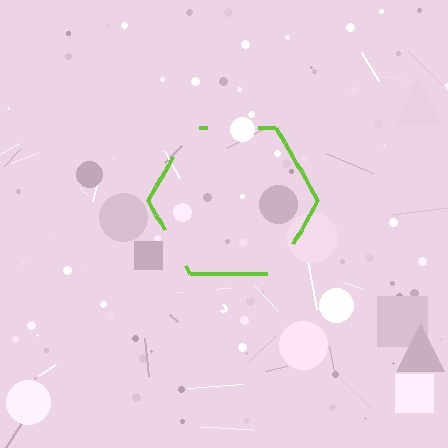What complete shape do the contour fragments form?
The contour fragments form a hexagon.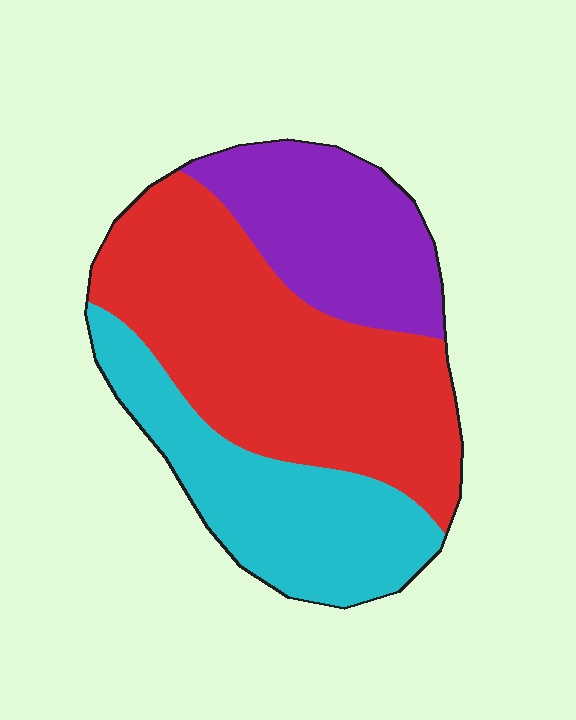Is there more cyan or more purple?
Cyan.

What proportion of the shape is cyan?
Cyan takes up about one quarter (1/4) of the shape.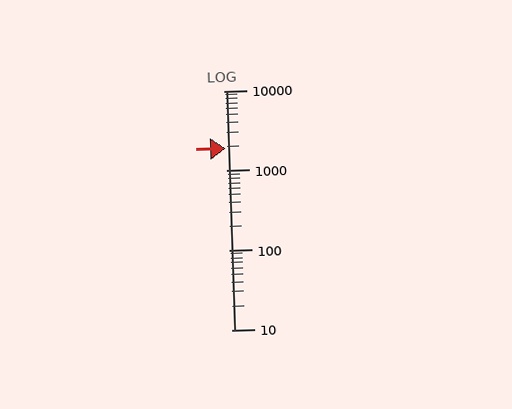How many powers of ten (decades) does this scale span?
The scale spans 3 decades, from 10 to 10000.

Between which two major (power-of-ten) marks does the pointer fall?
The pointer is between 1000 and 10000.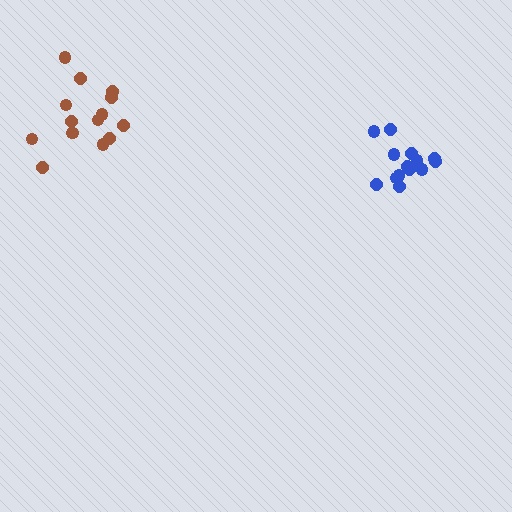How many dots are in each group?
Group 1: 14 dots, Group 2: 14 dots (28 total).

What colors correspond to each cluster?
The clusters are colored: blue, brown.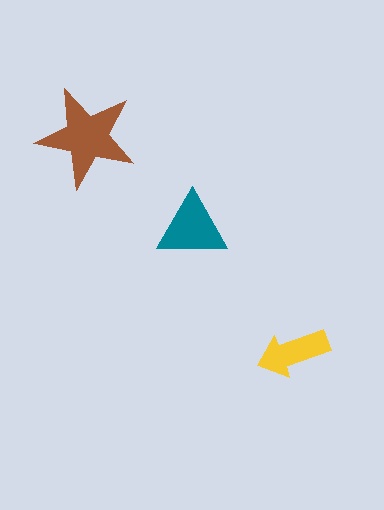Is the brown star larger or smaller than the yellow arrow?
Larger.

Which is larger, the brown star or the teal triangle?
The brown star.